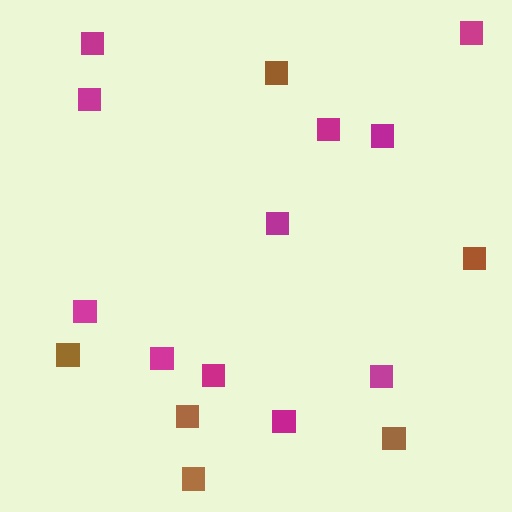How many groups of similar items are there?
There are 2 groups: one group of brown squares (6) and one group of magenta squares (11).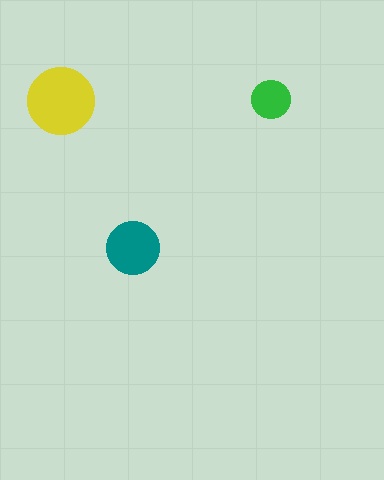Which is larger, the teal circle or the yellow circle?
The yellow one.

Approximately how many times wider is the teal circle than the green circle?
About 1.5 times wider.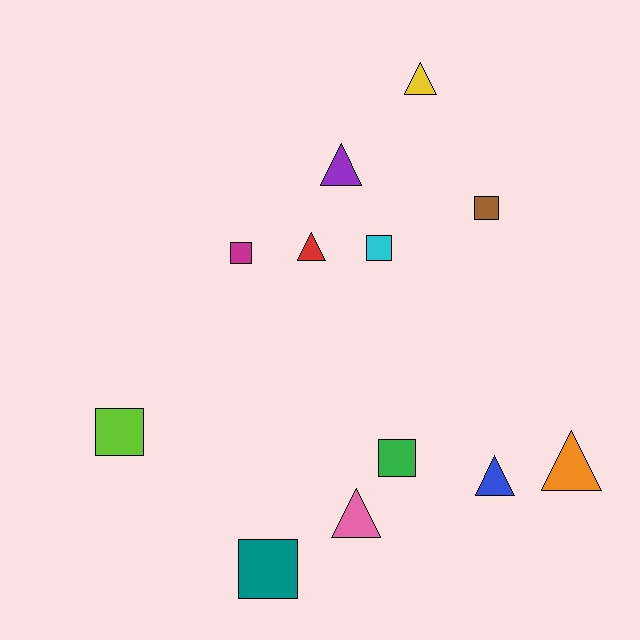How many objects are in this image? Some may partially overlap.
There are 12 objects.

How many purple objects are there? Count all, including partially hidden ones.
There is 1 purple object.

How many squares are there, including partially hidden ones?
There are 6 squares.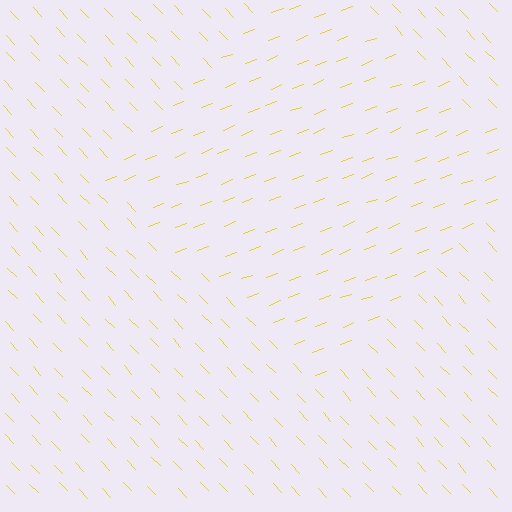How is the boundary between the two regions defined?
The boundary is defined purely by a change in line orientation (approximately 68 degrees difference). All lines are the same color and thickness.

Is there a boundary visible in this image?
Yes, there is a texture boundary formed by a change in line orientation.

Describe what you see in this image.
The image is filled with small yellow line segments. A diamond region in the image has lines oriented differently from the surrounding lines, creating a visible texture boundary.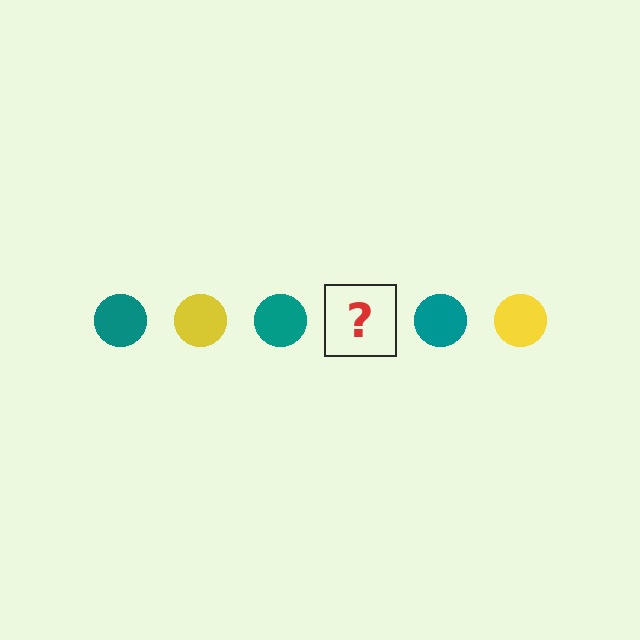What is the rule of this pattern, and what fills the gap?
The rule is that the pattern cycles through teal, yellow circles. The gap should be filled with a yellow circle.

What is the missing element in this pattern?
The missing element is a yellow circle.